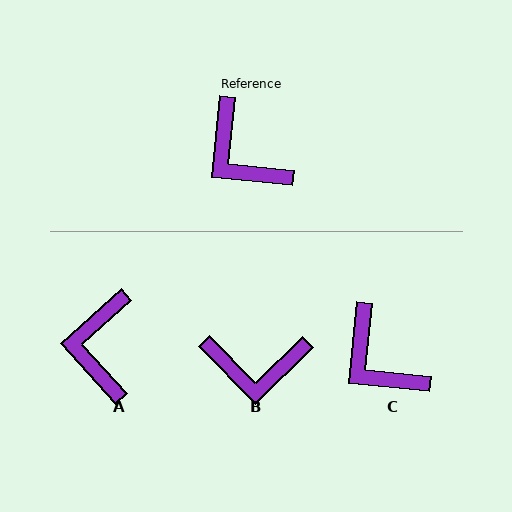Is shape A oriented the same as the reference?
No, it is off by about 42 degrees.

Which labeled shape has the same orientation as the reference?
C.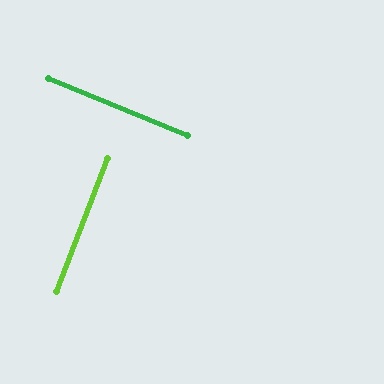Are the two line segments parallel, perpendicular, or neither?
Perpendicular — they meet at approximately 89°.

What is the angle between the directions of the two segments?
Approximately 89 degrees.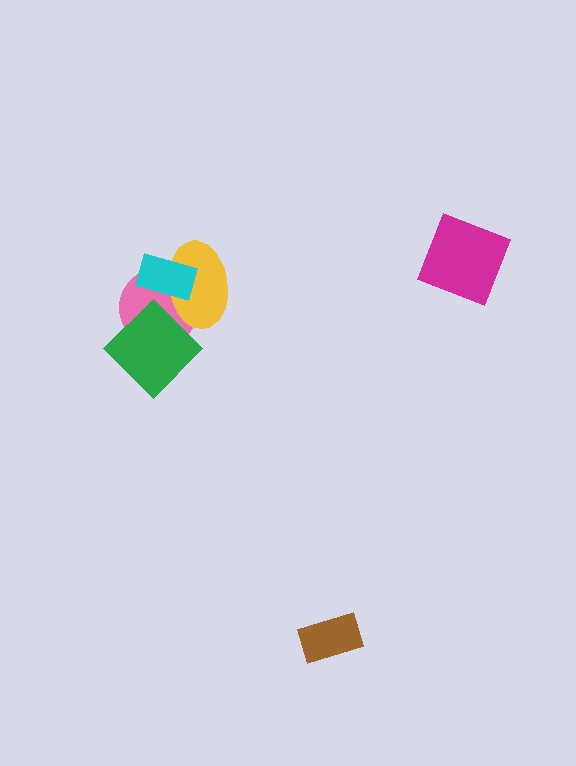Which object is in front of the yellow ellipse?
The cyan rectangle is in front of the yellow ellipse.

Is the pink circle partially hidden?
Yes, it is partially covered by another shape.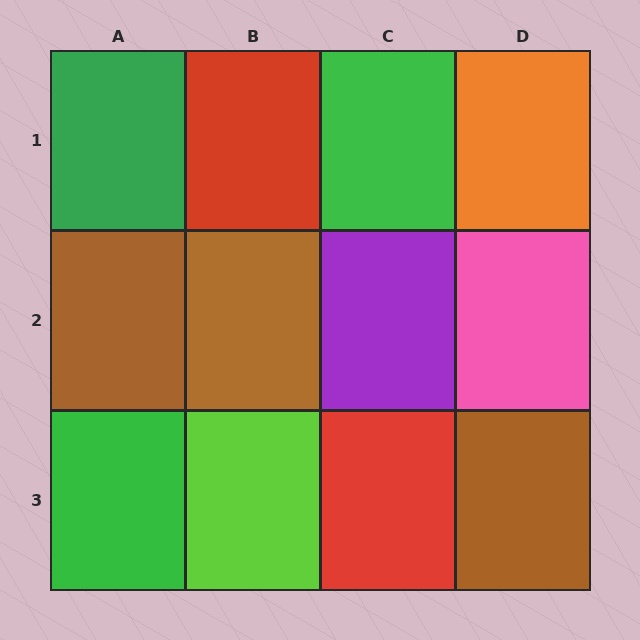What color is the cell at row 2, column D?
Pink.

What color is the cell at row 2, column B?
Brown.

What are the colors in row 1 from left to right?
Green, red, green, orange.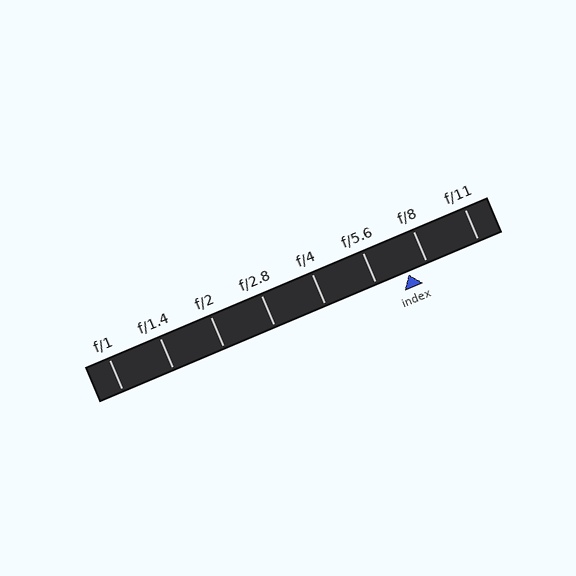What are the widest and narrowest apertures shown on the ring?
The widest aperture shown is f/1 and the narrowest is f/11.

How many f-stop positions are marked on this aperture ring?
There are 8 f-stop positions marked.